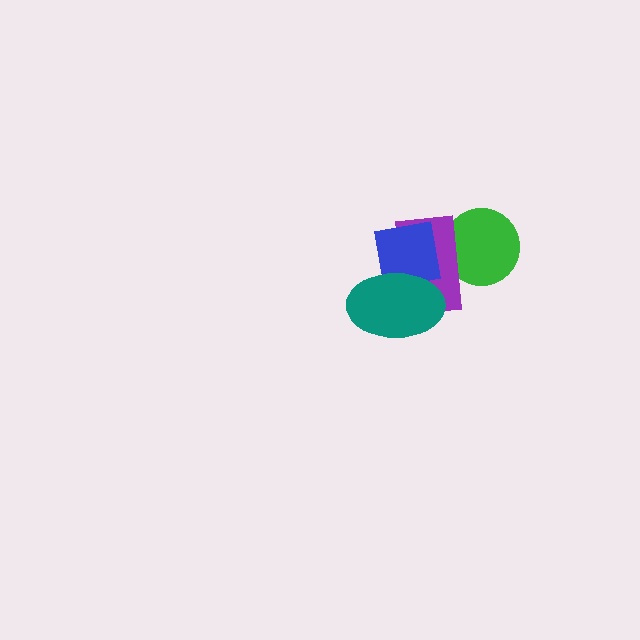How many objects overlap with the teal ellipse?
2 objects overlap with the teal ellipse.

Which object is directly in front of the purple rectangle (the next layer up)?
The blue square is directly in front of the purple rectangle.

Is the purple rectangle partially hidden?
Yes, it is partially covered by another shape.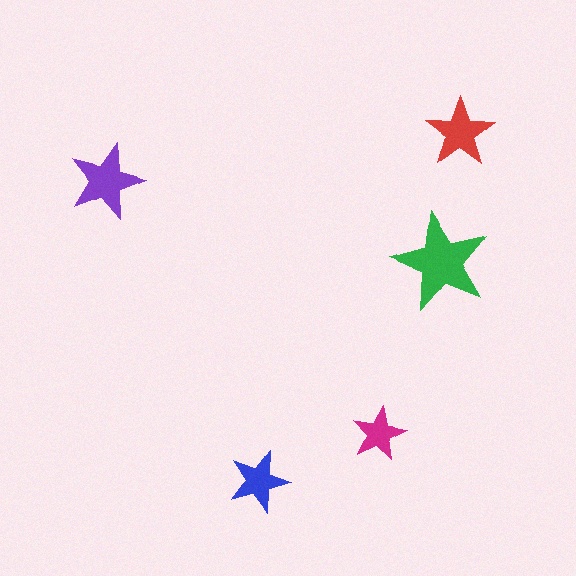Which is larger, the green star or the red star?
The green one.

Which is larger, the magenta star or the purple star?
The purple one.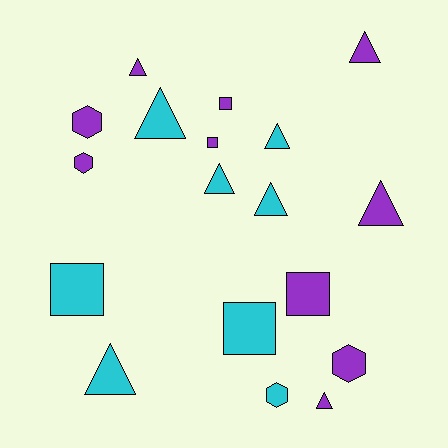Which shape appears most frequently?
Triangle, with 9 objects.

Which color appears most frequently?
Purple, with 10 objects.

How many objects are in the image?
There are 18 objects.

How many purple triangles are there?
There are 4 purple triangles.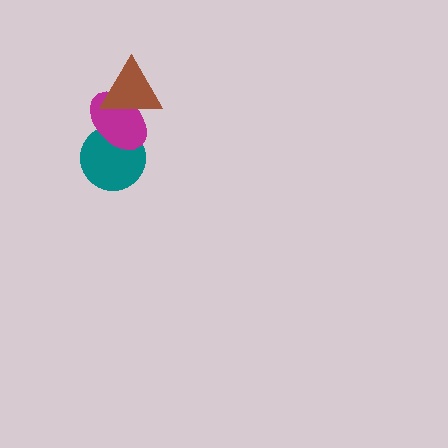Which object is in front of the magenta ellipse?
The brown triangle is in front of the magenta ellipse.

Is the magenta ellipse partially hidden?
Yes, it is partially covered by another shape.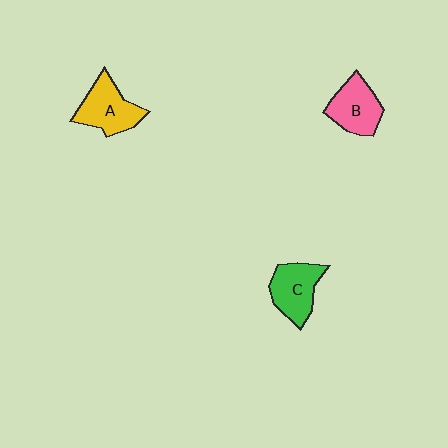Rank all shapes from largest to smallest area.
From largest to smallest: A (yellow), C (green), B (pink).